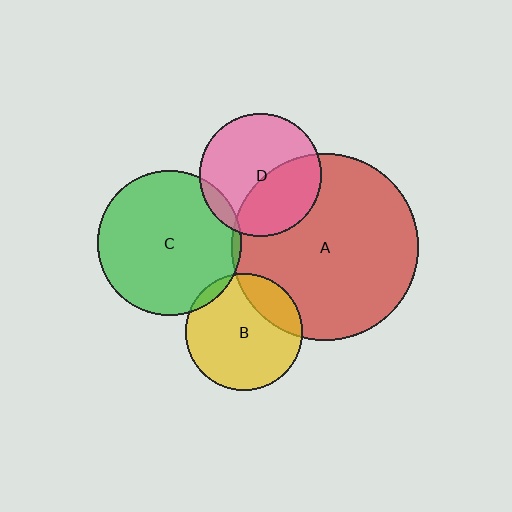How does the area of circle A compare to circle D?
Approximately 2.3 times.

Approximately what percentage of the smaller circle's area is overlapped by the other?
Approximately 20%.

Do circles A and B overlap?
Yes.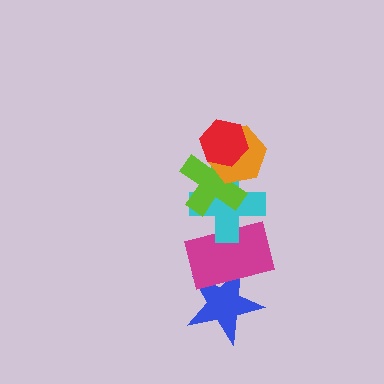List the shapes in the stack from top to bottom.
From top to bottom: the red hexagon, the orange hexagon, the lime cross, the cyan cross, the magenta rectangle, the blue star.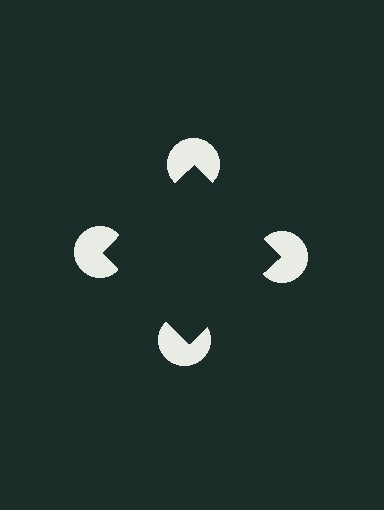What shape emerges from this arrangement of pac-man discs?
An illusory square — its edges are inferred from the aligned wedge cuts in the pac-man discs, not physically drawn.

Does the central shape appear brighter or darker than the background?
It typically appears slightly darker than the background, even though no actual brightness change is drawn.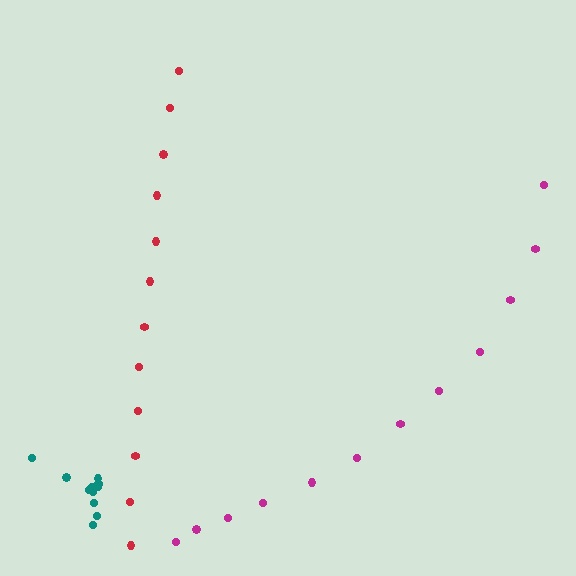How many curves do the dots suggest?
There are 3 distinct paths.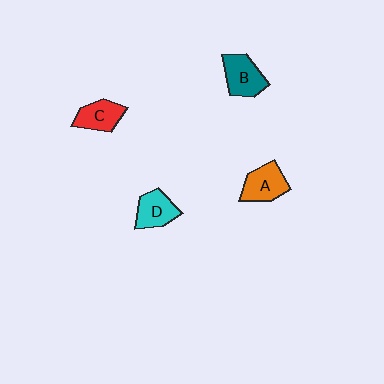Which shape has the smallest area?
Shape C (red).